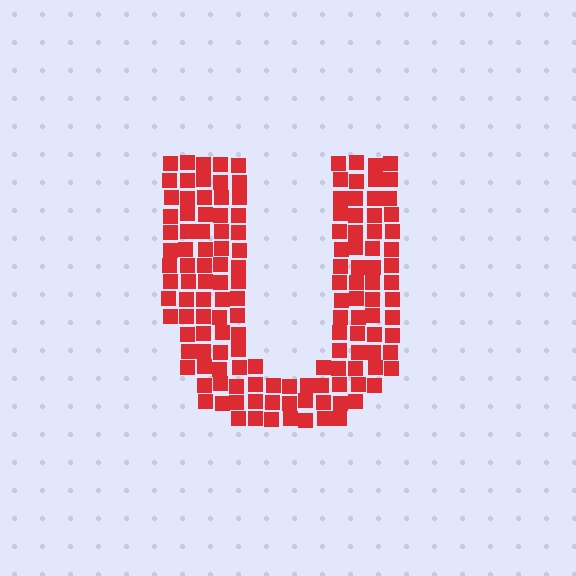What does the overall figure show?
The overall figure shows the letter U.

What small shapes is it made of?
It is made of small squares.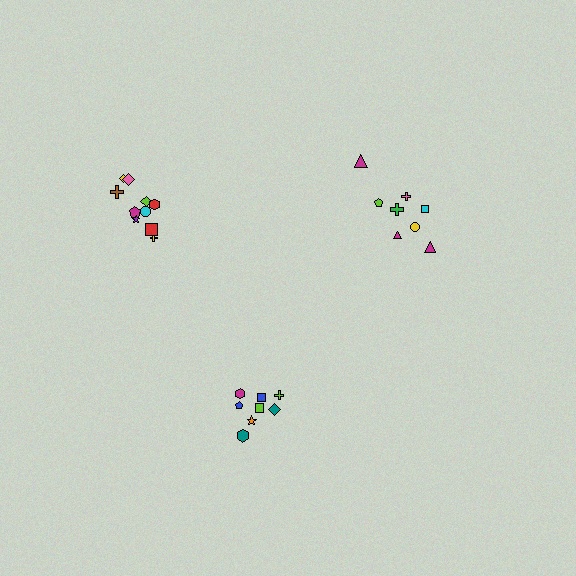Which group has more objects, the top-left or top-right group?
The top-left group.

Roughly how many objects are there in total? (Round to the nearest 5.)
Roughly 25 objects in total.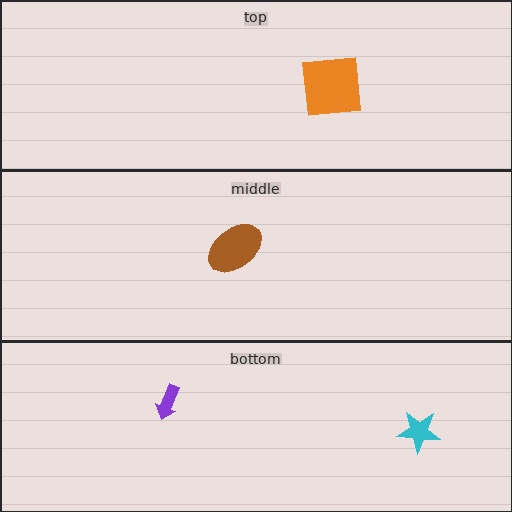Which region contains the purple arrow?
The bottom region.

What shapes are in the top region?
The orange square.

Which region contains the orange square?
The top region.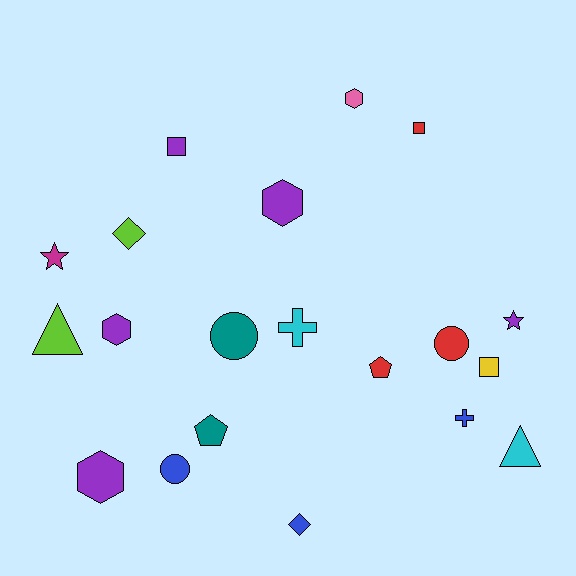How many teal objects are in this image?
There are 2 teal objects.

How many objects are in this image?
There are 20 objects.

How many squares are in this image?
There are 3 squares.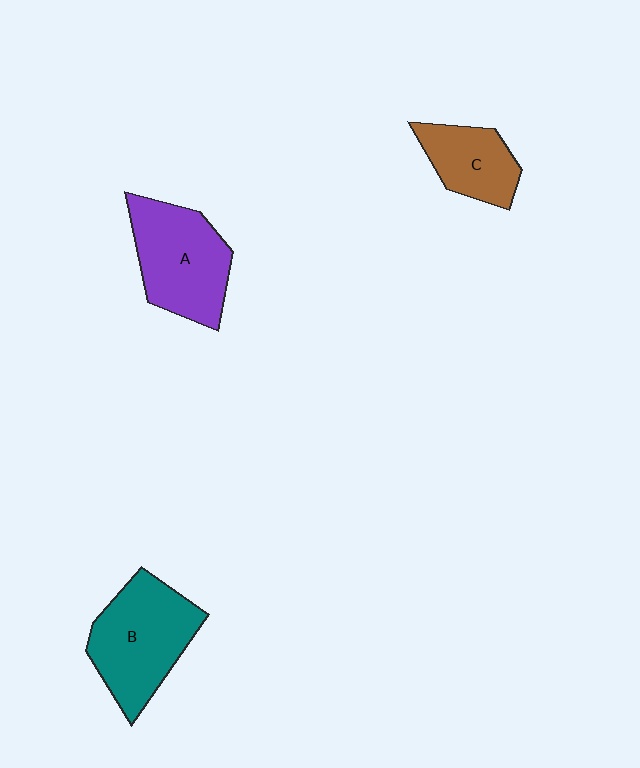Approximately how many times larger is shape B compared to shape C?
Approximately 1.7 times.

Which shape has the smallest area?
Shape C (brown).